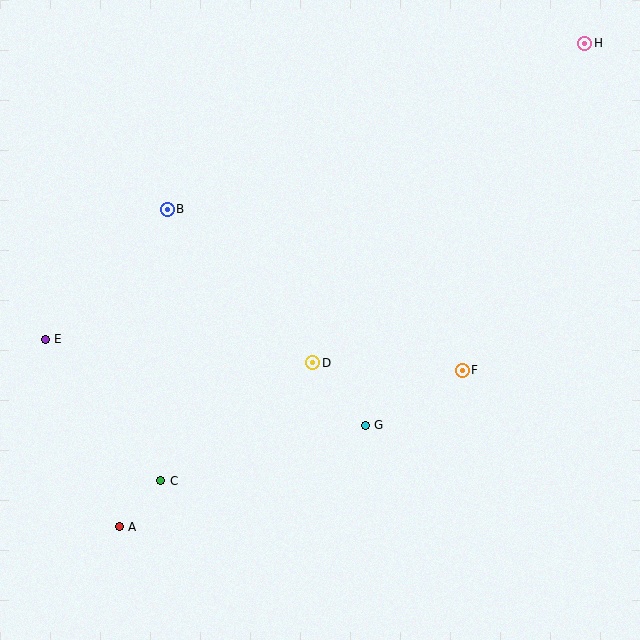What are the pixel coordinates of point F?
Point F is at (462, 370).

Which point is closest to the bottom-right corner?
Point F is closest to the bottom-right corner.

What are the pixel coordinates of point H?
Point H is at (585, 43).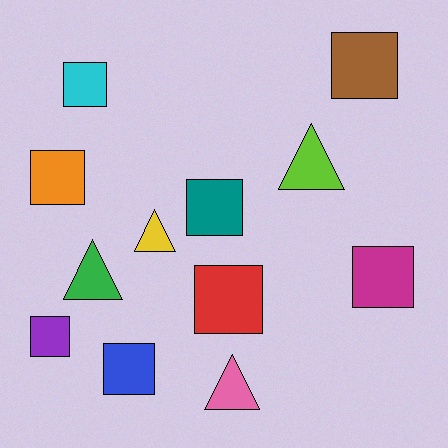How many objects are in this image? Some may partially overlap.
There are 12 objects.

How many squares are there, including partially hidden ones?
There are 8 squares.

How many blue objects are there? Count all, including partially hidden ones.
There is 1 blue object.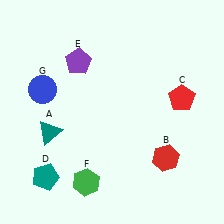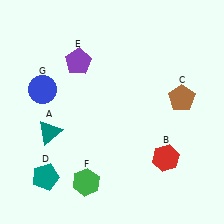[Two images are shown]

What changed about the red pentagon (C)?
In Image 1, C is red. In Image 2, it changed to brown.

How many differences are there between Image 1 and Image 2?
There is 1 difference between the two images.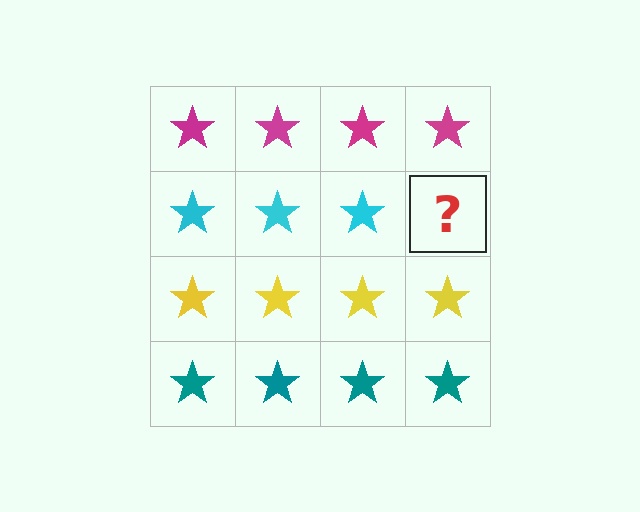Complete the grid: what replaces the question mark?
The question mark should be replaced with a cyan star.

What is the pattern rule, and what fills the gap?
The rule is that each row has a consistent color. The gap should be filled with a cyan star.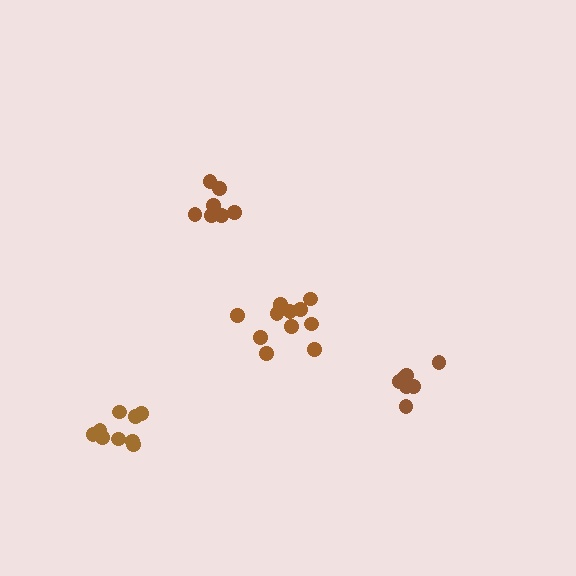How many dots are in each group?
Group 1: 7 dots, Group 2: 8 dots, Group 3: 11 dots, Group 4: 9 dots (35 total).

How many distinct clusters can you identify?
There are 4 distinct clusters.